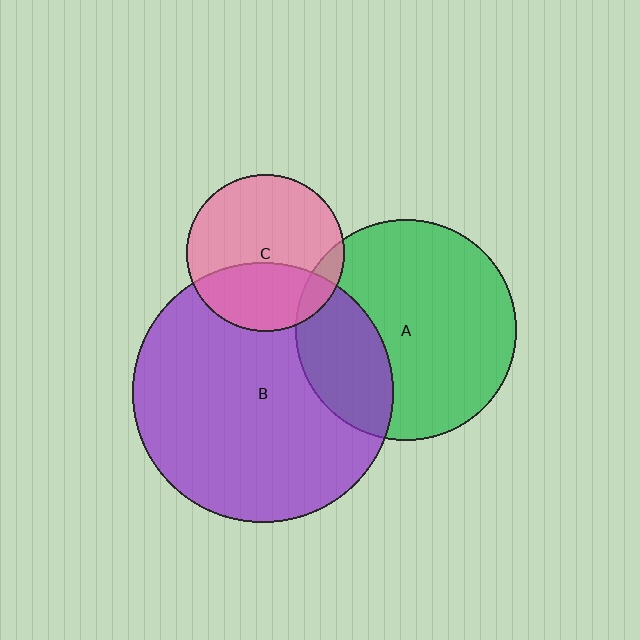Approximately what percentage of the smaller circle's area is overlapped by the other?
Approximately 30%.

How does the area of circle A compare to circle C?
Approximately 2.0 times.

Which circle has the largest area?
Circle B (purple).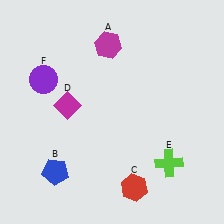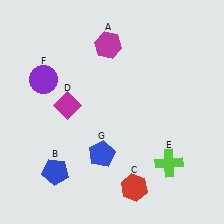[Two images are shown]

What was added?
A blue pentagon (G) was added in Image 2.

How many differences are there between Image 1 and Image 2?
There is 1 difference between the two images.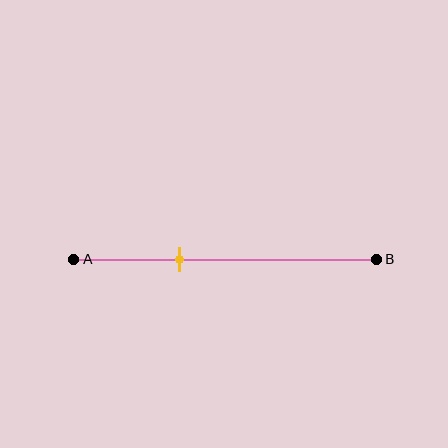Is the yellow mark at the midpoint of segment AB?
No, the mark is at about 35% from A, not at the 50% midpoint.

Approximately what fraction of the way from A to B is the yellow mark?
The yellow mark is approximately 35% of the way from A to B.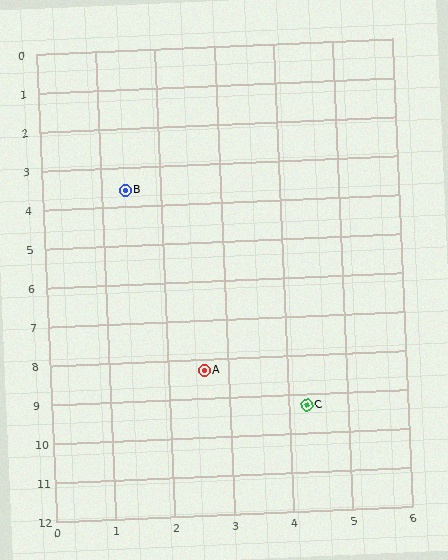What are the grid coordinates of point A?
Point A is at approximately (2.6, 8.3).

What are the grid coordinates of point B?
Point B is at approximately (1.4, 3.6).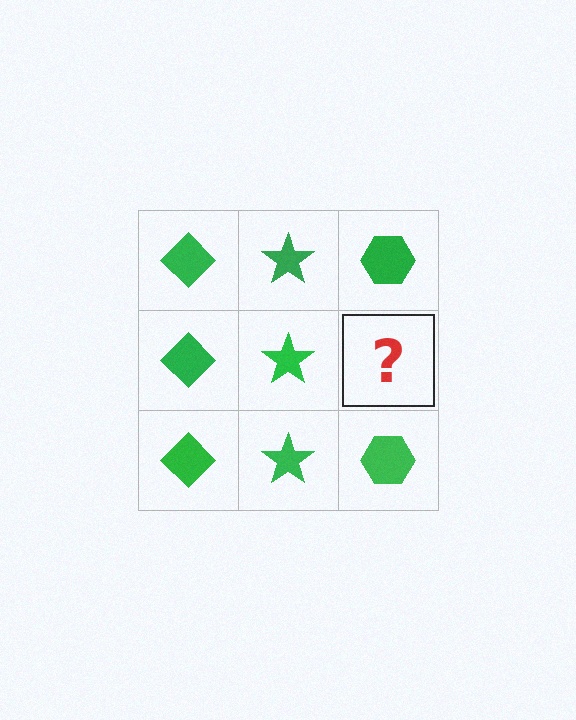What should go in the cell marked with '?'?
The missing cell should contain a green hexagon.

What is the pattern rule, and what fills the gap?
The rule is that each column has a consistent shape. The gap should be filled with a green hexagon.